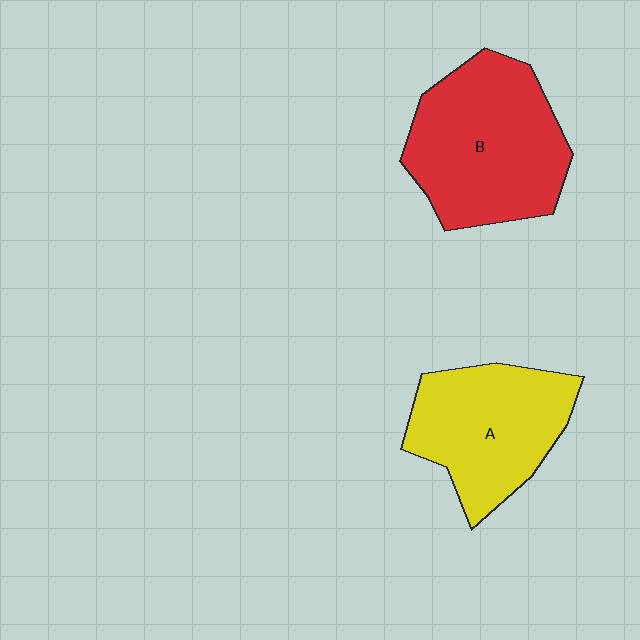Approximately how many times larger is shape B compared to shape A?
Approximately 1.2 times.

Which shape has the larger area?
Shape B (red).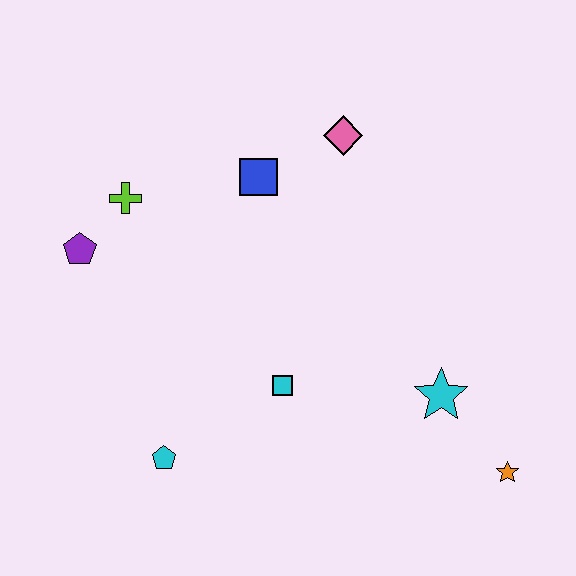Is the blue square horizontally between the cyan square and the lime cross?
Yes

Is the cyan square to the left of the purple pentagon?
No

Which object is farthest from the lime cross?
The orange star is farthest from the lime cross.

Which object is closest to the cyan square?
The cyan pentagon is closest to the cyan square.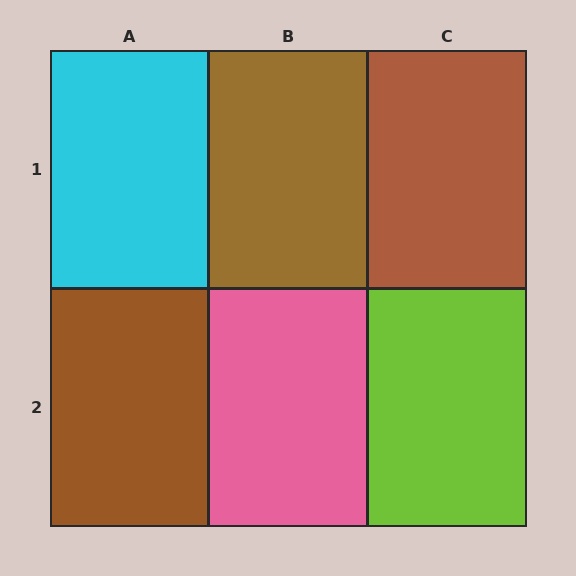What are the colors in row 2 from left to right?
Brown, pink, lime.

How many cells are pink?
1 cell is pink.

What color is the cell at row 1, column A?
Cyan.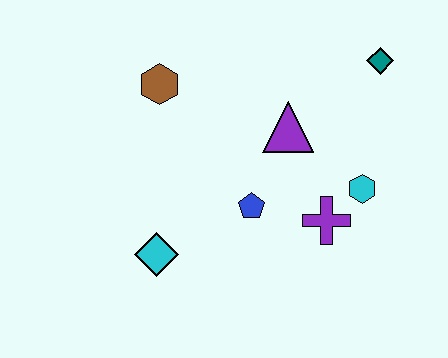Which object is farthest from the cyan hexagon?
The brown hexagon is farthest from the cyan hexagon.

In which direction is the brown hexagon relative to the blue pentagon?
The brown hexagon is above the blue pentagon.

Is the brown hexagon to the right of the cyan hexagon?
No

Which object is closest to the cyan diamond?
The blue pentagon is closest to the cyan diamond.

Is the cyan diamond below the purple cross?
Yes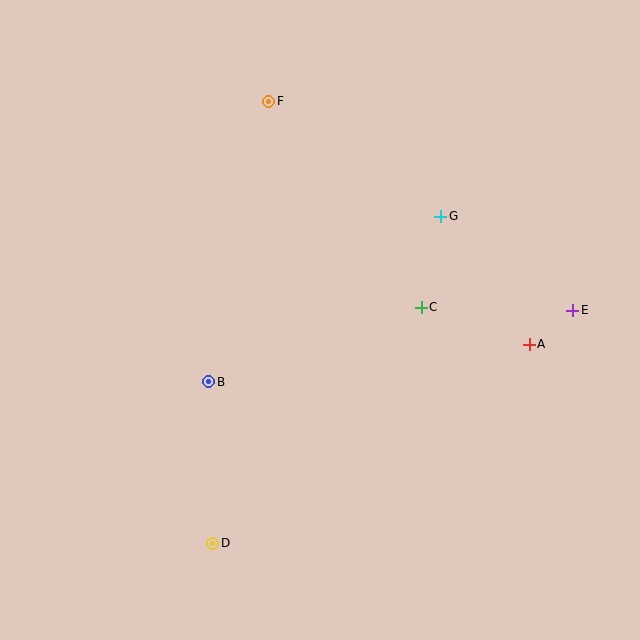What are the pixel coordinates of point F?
Point F is at (269, 101).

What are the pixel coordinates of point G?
Point G is at (441, 216).